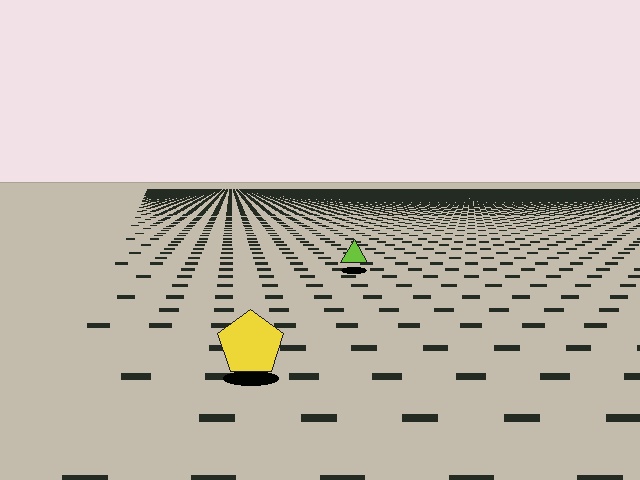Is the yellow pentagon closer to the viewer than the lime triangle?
Yes. The yellow pentagon is closer — you can tell from the texture gradient: the ground texture is coarser near it.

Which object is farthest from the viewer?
The lime triangle is farthest from the viewer. It appears smaller and the ground texture around it is denser.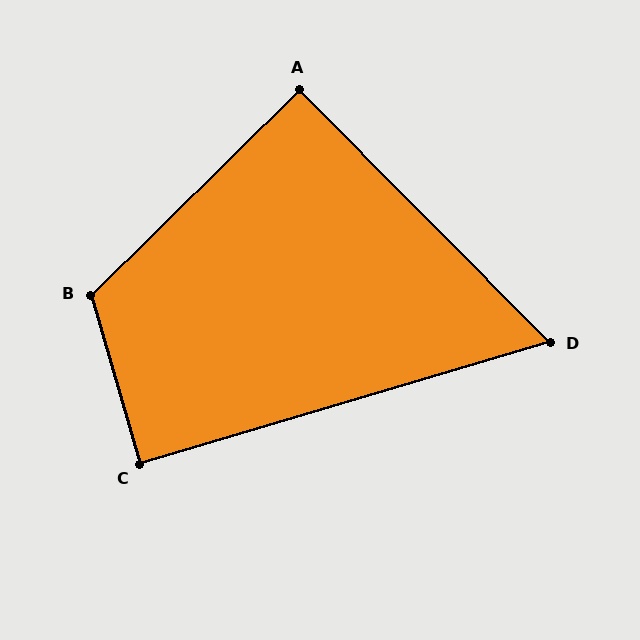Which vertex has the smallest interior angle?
D, at approximately 62 degrees.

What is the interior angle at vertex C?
Approximately 90 degrees (approximately right).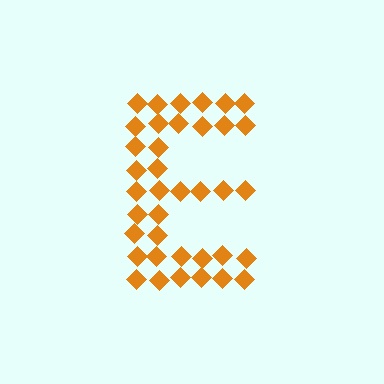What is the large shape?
The large shape is the letter E.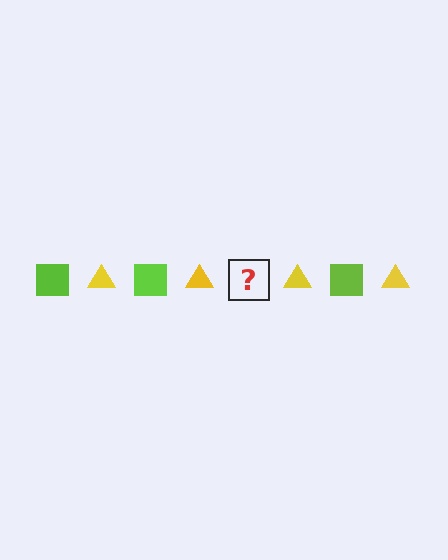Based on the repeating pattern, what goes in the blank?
The blank should be a lime square.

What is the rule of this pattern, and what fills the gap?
The rule is that the pattern alternates between lime square and yellow triangle. The gap should be filled with a lime square.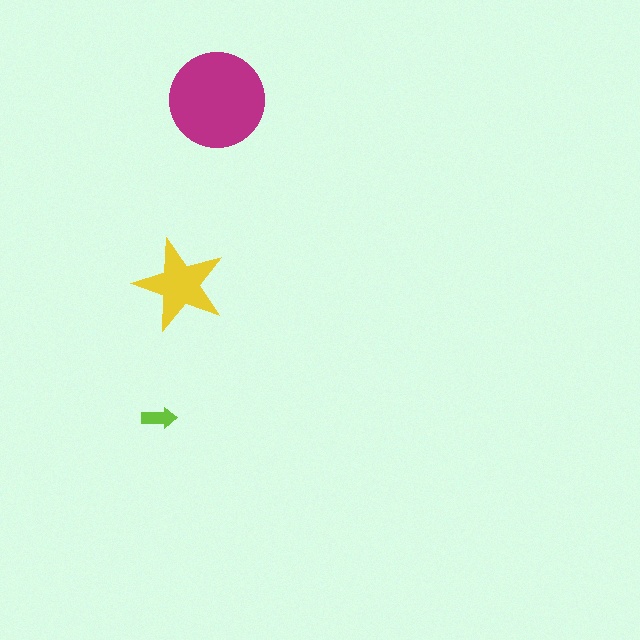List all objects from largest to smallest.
The magenta circle, the yellow star, the lime arrow.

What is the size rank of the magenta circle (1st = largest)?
1st.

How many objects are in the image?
There are 3 objects in the image.